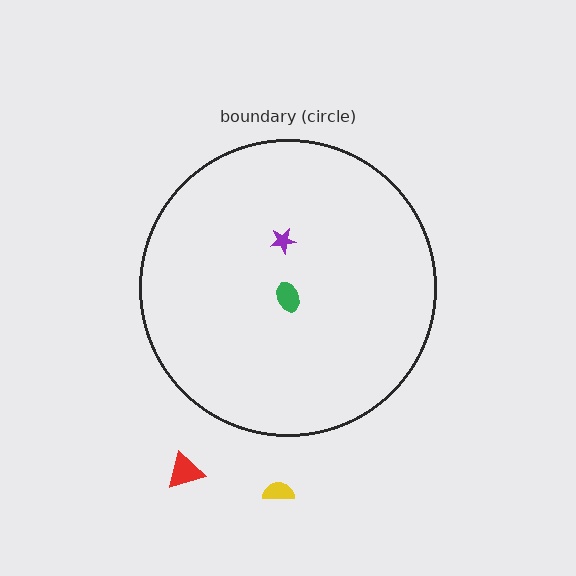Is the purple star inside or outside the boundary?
Inside.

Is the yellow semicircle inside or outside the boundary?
Outside.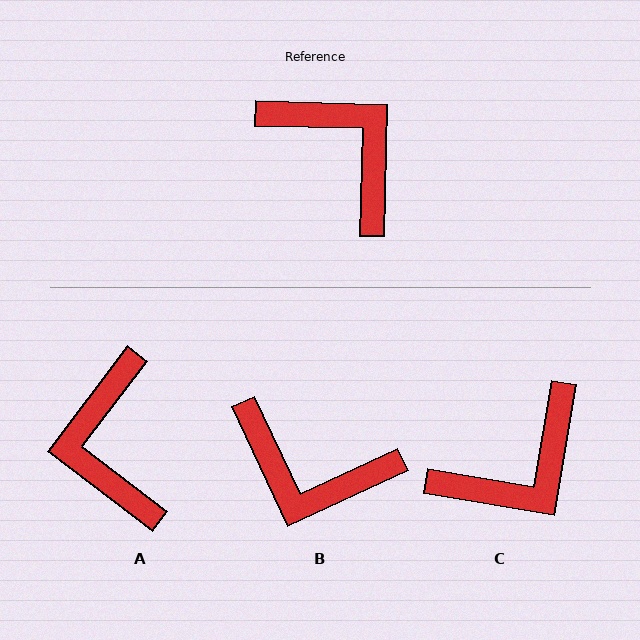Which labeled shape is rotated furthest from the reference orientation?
B, about 154 degrees away.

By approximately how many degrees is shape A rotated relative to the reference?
Approximately 144 degrees counter-clockwise.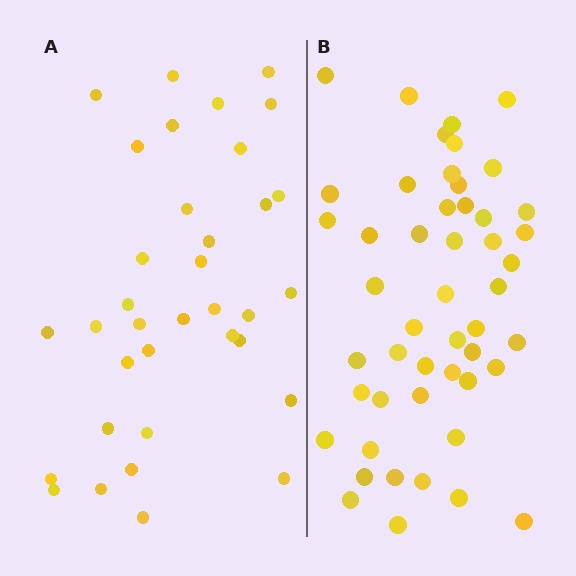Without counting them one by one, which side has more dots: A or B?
Region B (the right region) has more dots.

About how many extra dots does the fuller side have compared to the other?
Region B has approximately 15 more dots than region A.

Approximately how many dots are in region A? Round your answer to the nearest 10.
About 40 dots. (The exact count is 35, which rounds to 40.)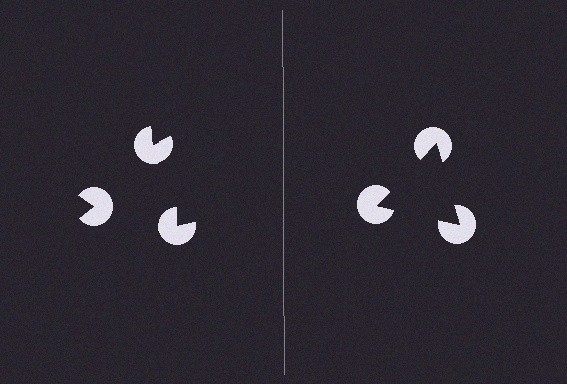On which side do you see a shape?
An illusory triangle appears on the right side. On the left side the wedge cuts are rotated, so no coherent shape forms.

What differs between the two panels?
The pac-man discs are positioned identically on both sides; only the wedge orientations differ. On the right they align to a triangle; on the left they are misaligned.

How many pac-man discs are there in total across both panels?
6 — 3 on each side.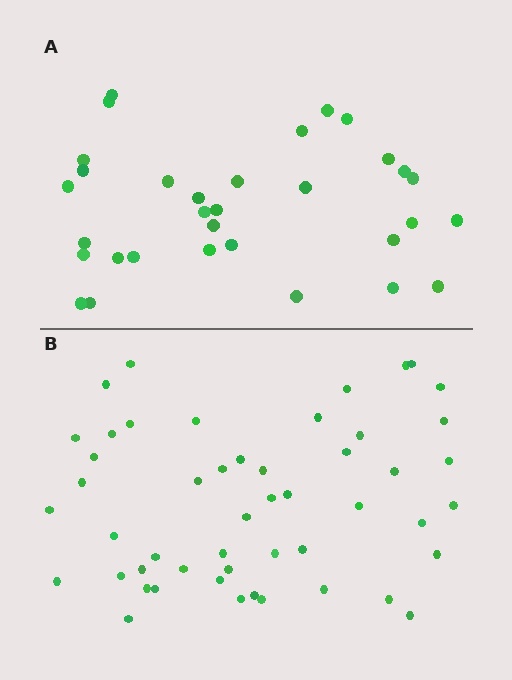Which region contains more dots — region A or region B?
Region B (the bottom region) has more dots.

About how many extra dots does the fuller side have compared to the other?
Region B has approximately 20 more dots than region A.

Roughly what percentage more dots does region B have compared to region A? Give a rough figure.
About 55% more.